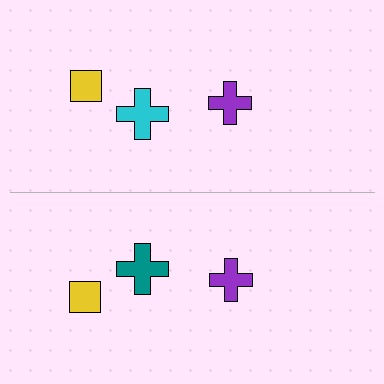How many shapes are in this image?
There are 6 shapes in this image.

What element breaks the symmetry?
The teal cross on the bottom side breaks the symmetry — its mirror counterpart is cyan.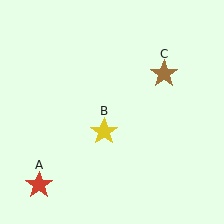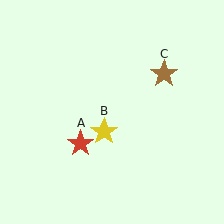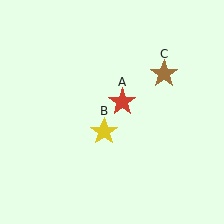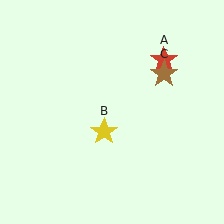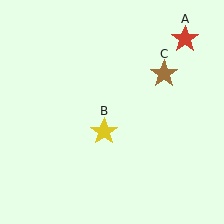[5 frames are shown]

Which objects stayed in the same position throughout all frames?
Yellow star (object B) and brown star (object C) remained stationary.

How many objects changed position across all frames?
1 object changed position: red star (object A).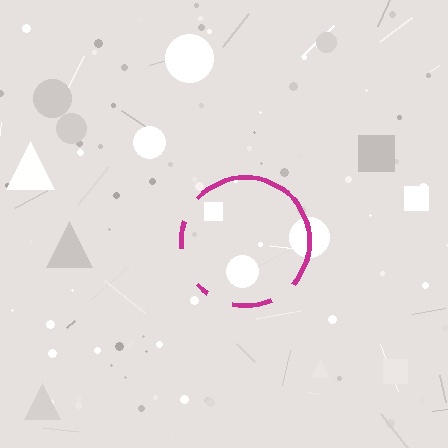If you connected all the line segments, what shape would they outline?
They would outline a circle.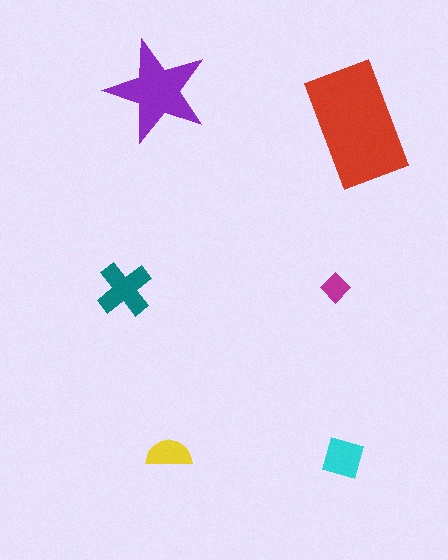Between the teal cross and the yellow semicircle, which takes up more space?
The teal cross.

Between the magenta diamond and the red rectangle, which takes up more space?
The red rectangle.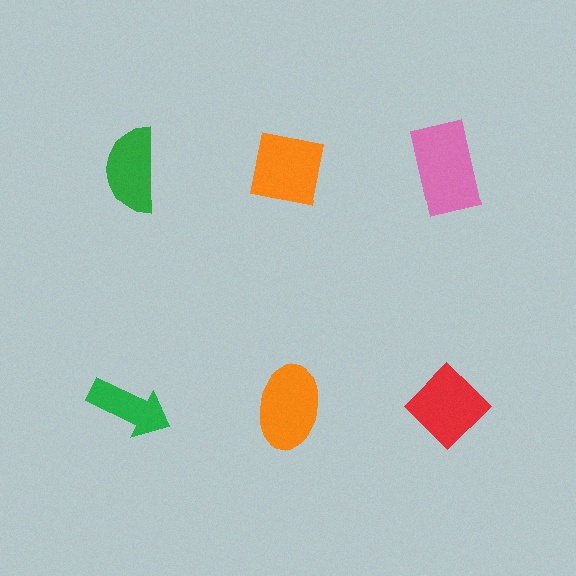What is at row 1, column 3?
A pink rectangle.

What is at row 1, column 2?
An orange square.